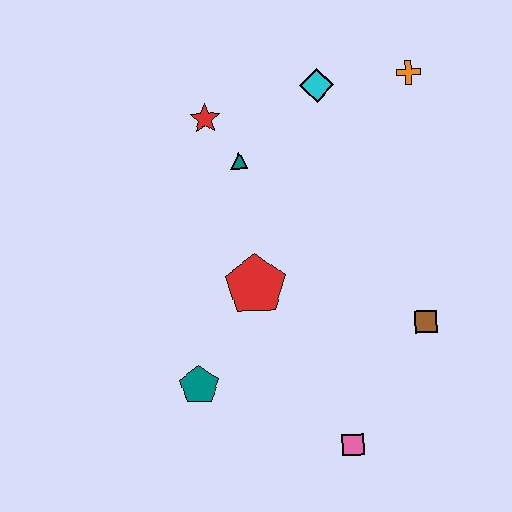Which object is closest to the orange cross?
The cyan diamond is closest to the orange cross.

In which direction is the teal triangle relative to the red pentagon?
The teal triangle is above the red pentagon.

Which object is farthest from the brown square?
The red star is farthest from the brown square.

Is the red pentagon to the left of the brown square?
Yes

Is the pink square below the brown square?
Yes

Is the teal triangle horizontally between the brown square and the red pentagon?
No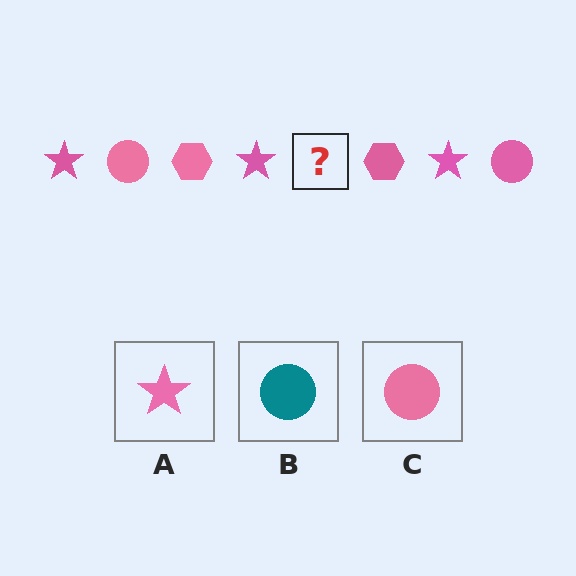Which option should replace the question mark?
Option C.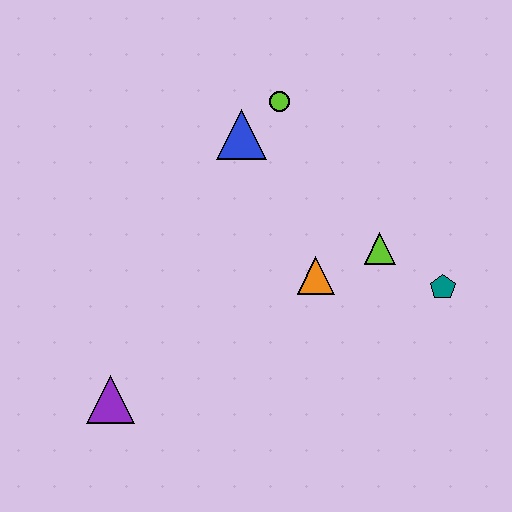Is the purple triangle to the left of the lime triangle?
Yes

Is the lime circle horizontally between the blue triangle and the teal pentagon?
Yes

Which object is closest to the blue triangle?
The lime circle is closest to the blue triangle.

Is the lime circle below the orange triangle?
No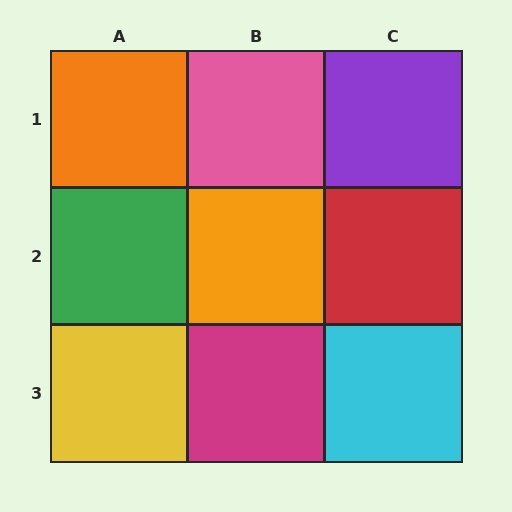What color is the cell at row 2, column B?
Orange.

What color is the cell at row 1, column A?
Orange.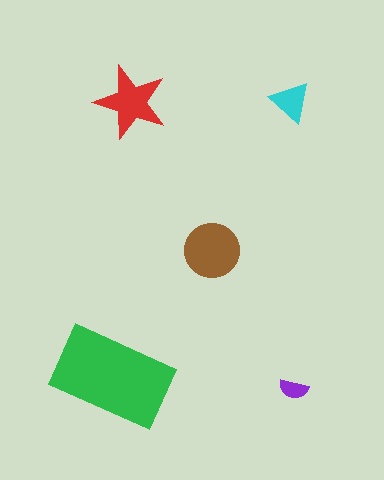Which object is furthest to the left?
The green rectangle is leftmost.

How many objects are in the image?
There are 5 objects in the image.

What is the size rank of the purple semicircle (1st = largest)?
5th.